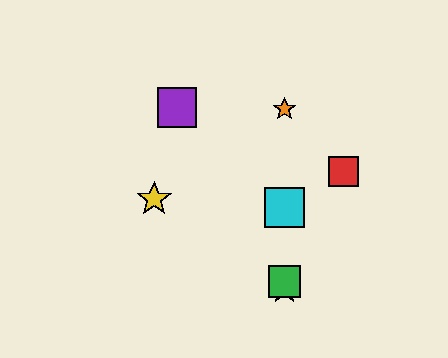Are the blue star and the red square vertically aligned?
No, the blue star is at x≈285 and the red square is at x≈343.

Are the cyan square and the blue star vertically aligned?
Yes, both are at x≈285.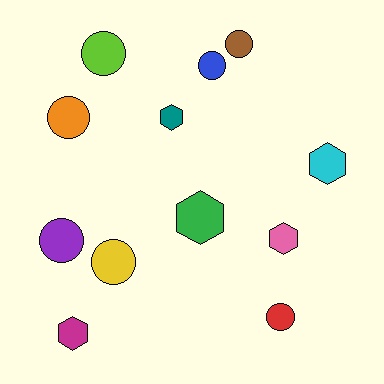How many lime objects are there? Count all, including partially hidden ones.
There is 1 lime object.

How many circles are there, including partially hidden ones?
There are 7 circles.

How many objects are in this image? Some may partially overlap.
There are 12 objects.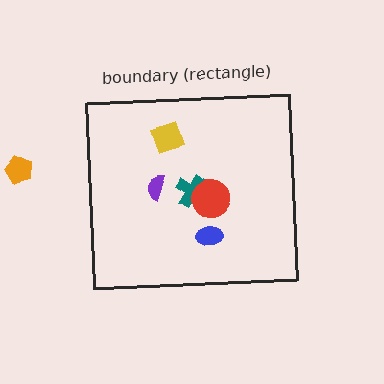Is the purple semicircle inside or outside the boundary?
Inside.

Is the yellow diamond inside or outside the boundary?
Inside.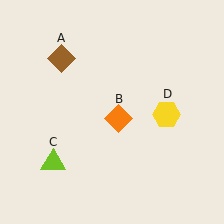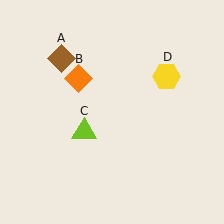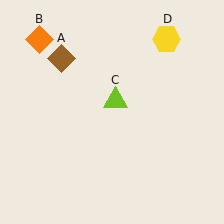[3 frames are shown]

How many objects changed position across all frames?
3 objects changed position: orange diamond (object B), lime triangle (object C), yellow hexagon (object D).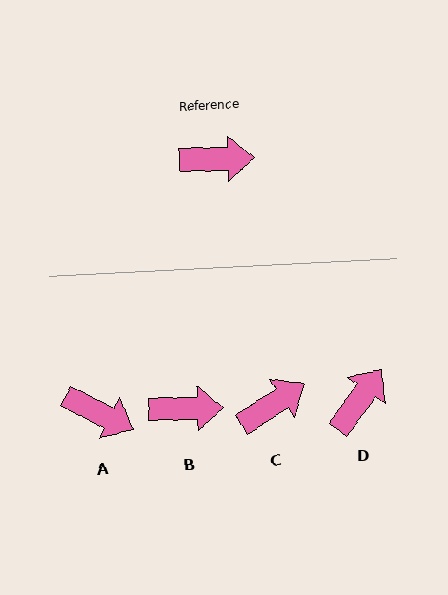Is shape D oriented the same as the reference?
No, it is off by about 53 degrees.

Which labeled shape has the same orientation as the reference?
B.